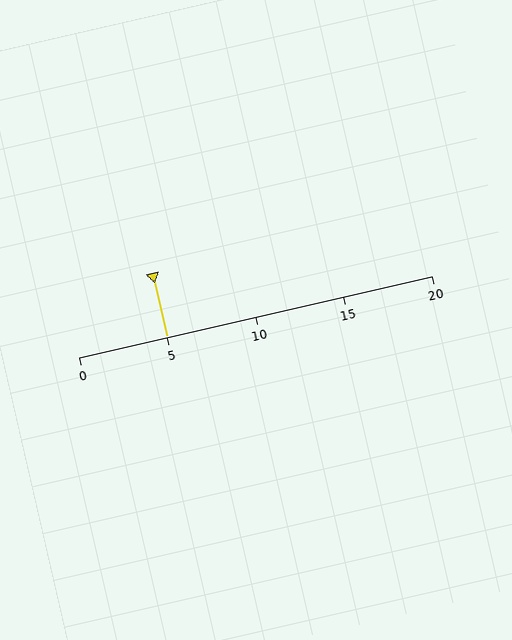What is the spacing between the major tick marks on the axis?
The major ticks are spaced 5 apart.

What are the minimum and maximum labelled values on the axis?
The axis runs from 0 to 20.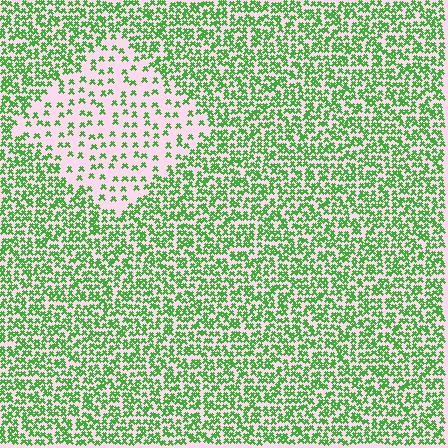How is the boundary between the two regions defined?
The boundary is defined by a change in element density (approximately 2.6x ratio). All elements are the same color, size, and shape.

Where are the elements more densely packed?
The elements are more densely packed outside the diamond boundary.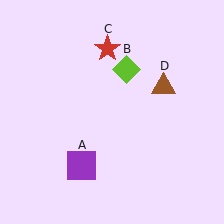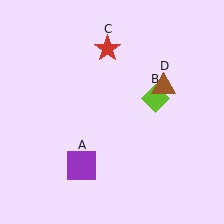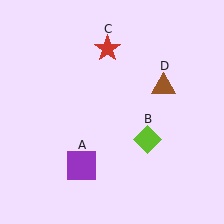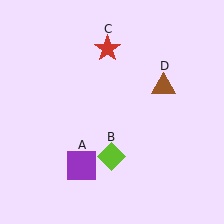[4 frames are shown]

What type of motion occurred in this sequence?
The lime diamond (object B) rotated clockwise around the center of the scene.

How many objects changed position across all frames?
1 object changed position: lime diamond (object B).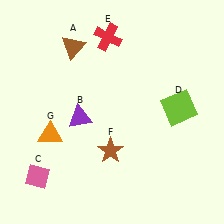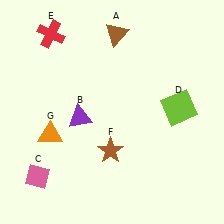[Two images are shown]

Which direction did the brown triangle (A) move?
The brown triangle (A) moved right.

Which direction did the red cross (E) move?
The red cross (E) moved left.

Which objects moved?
The objects that moved are: the brown triangle (A), the red cross (E).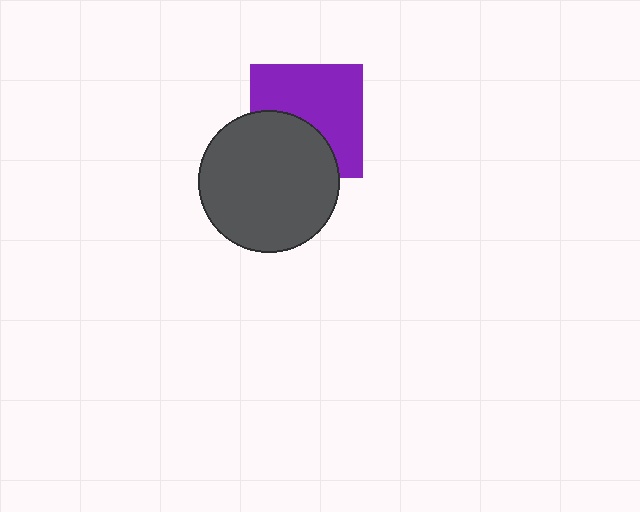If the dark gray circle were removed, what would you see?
You would see the complete purple square.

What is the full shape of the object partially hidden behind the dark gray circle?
The partially hidden object is a purple square.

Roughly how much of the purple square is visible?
About half of it is visible (roughly 62%).